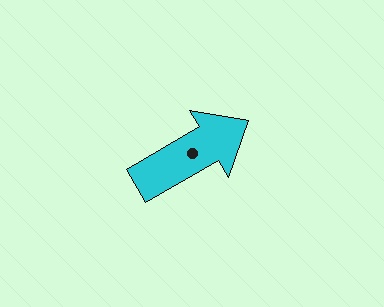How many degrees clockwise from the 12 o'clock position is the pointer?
Approximately 60 degrees.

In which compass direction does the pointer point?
Northeast.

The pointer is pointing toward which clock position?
Roughly 2 o'clock.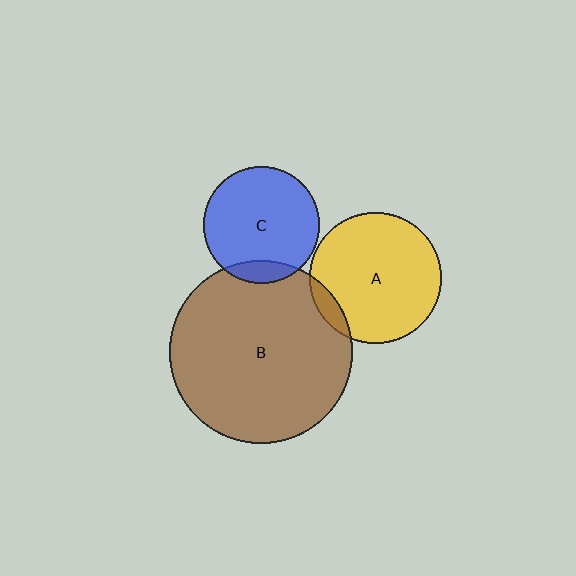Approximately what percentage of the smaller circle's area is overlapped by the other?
Approximately 10%.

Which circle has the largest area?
Circle B (brown).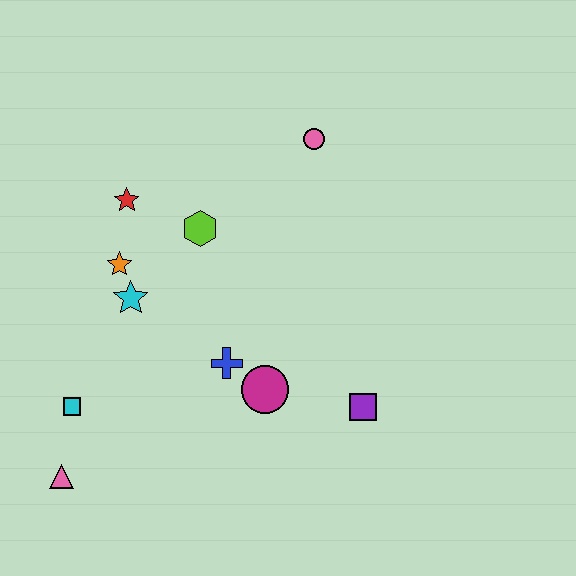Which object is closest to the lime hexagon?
The red star is closest to the lime hexagon.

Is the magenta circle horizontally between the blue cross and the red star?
No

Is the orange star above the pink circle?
No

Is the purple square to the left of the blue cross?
No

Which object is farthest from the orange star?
The purple square is farthest from the orange star.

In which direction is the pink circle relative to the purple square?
The pink circle is above the purple square.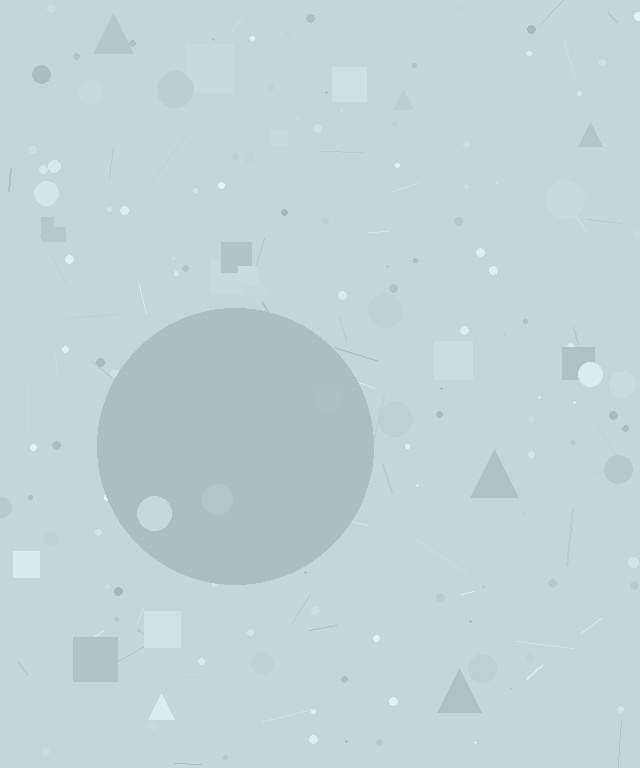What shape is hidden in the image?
A circle is hidden in the image.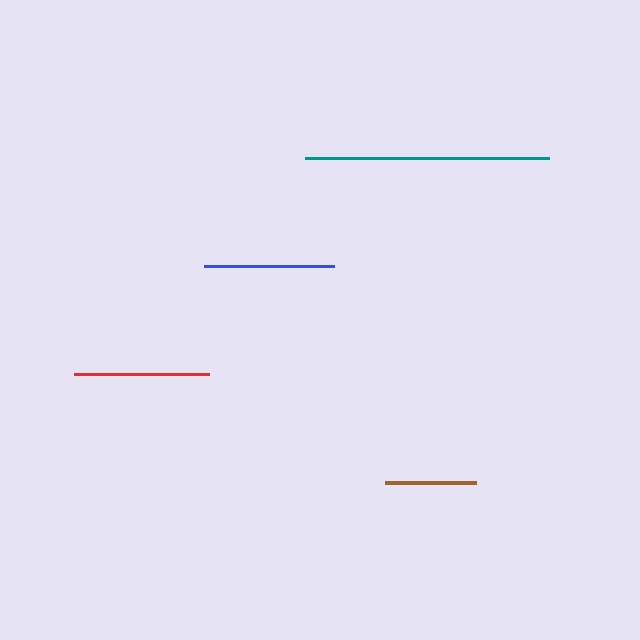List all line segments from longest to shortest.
From longest to shortest: teal, red, blue, brown.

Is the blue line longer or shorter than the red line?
The red line is longer than the blue line.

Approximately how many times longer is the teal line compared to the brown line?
The teal line is approximately 2.7 times the length of the brown line.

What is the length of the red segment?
The red segment is approximately 135 pixels long.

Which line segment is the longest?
The teal line is the longest at approximately 244 pixels.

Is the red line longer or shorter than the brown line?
The red line is longer than the brown line.